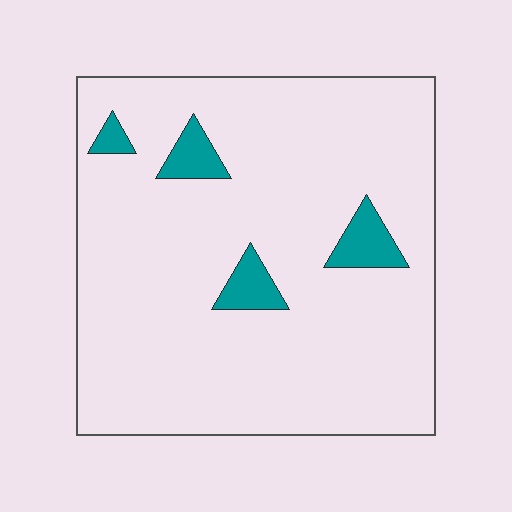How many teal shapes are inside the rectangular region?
4.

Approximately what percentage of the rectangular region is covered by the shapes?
Approximately 5%.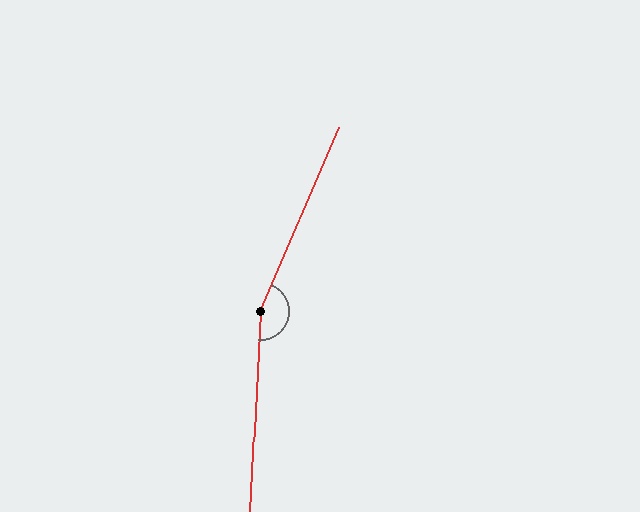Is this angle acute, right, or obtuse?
It is obtuse.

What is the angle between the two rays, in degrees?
Approximately 160 degrees.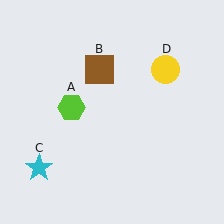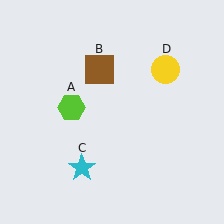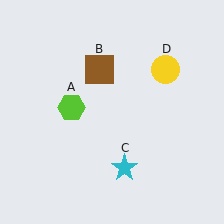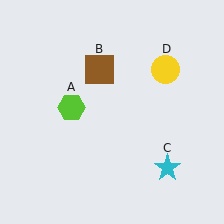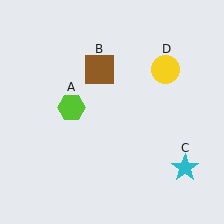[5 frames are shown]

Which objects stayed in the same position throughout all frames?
Lime hexagon (object A) and brown square (object B) and yellow circle (object D) remained stationary.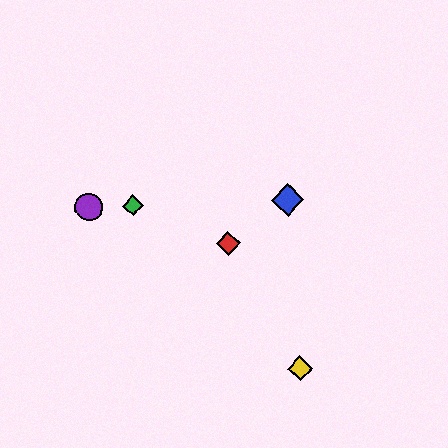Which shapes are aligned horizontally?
The blue diamond, the green diamond, the purple circle are aligned horizontally.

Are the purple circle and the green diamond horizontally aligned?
Yes, both are at y≈207.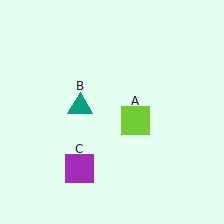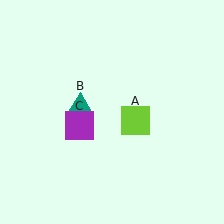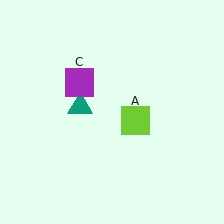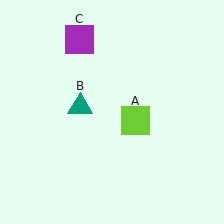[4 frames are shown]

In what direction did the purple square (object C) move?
The purple square (object C) moved up.